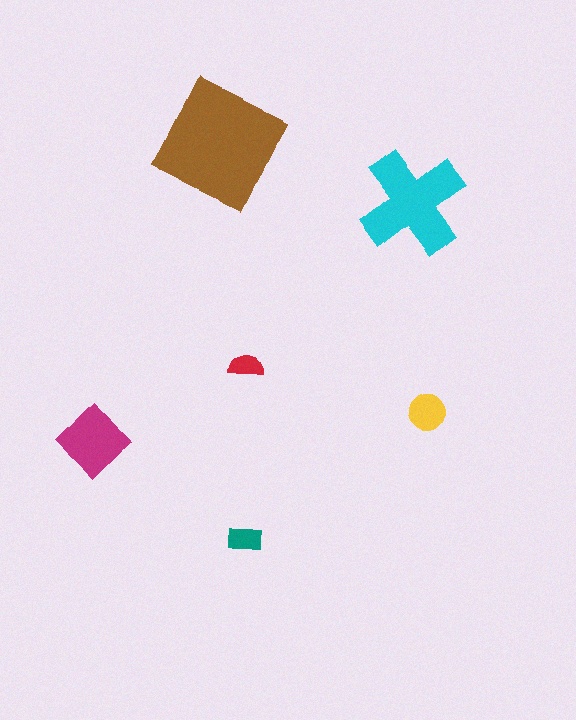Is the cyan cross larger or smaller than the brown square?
Smaller.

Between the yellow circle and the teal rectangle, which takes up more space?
The yellow circle.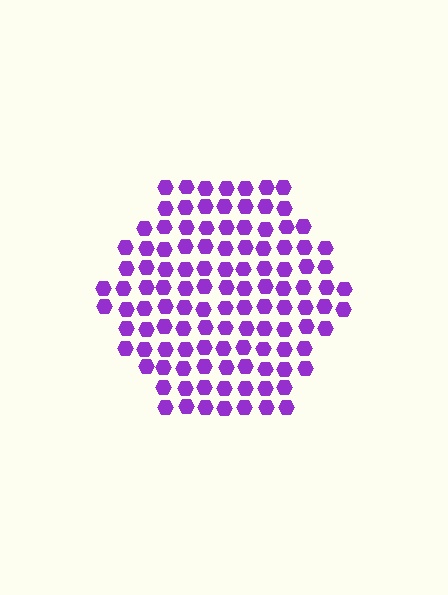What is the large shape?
The large shape is a hexagon.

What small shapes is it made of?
It is made of small hexagons.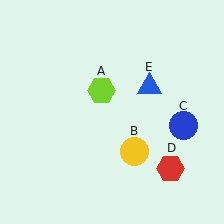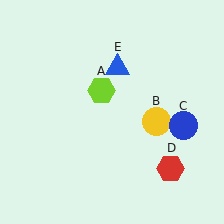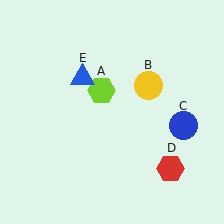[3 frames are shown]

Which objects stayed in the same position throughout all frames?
Lime hexagon (object A) and blue circle (object C) and red hexagon (object D) remained stationary.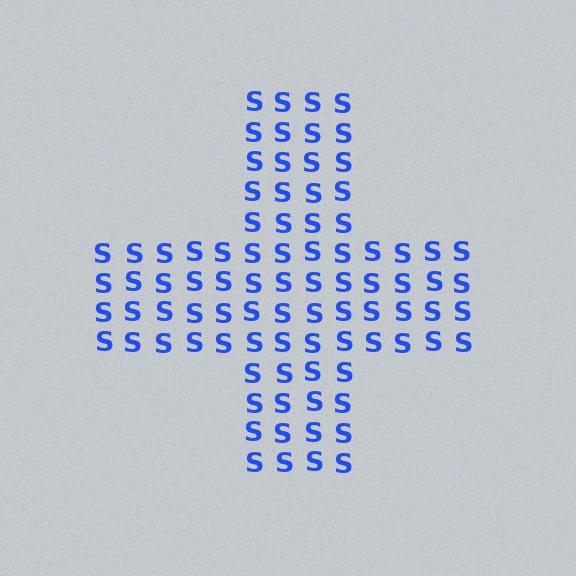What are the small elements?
The small elements are letter S's.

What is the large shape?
The large shape is a cross.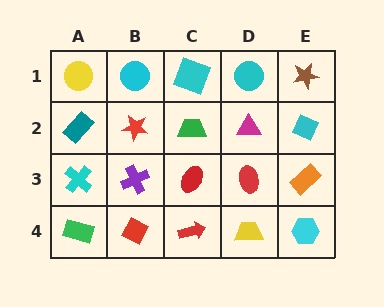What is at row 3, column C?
A red ellipse.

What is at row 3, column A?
A cyan cross.